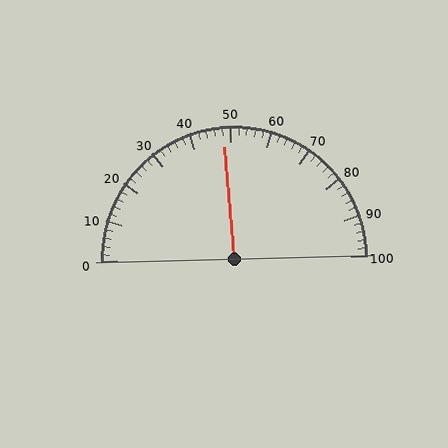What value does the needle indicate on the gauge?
The needle indicates approximately 48.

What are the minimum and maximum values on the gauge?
The gauge ranges from 0 to 100.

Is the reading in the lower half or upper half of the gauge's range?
The reading is in the lower half of the range (0 to 100).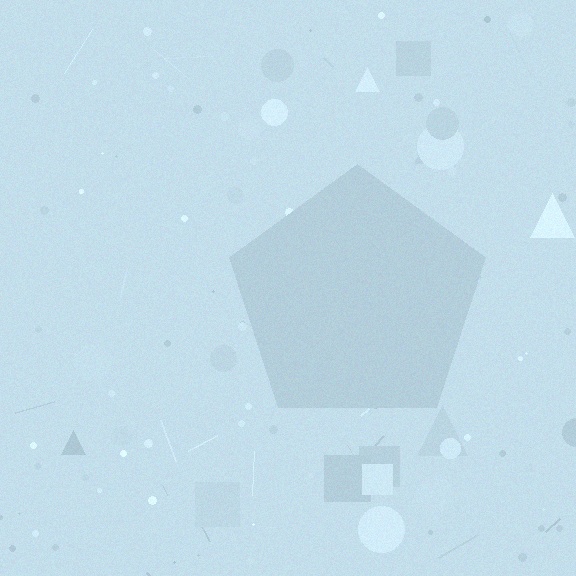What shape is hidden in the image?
A pentagon is hidden in the image.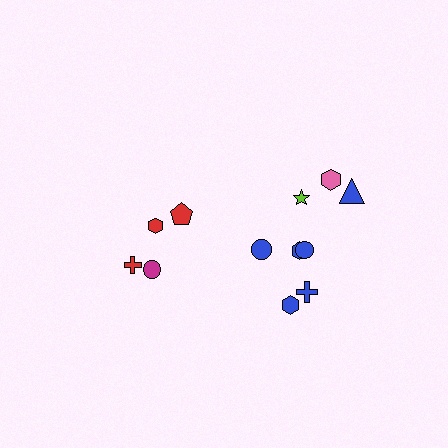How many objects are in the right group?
There are 8 objects.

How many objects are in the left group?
There are 4 objects.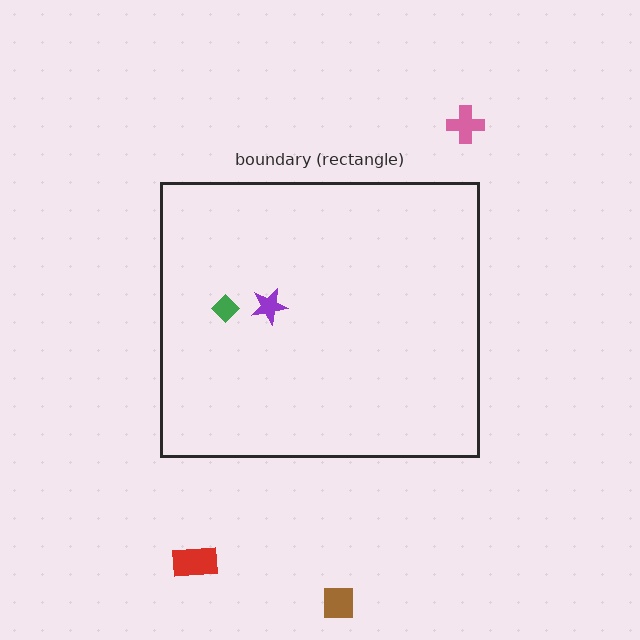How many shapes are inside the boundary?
2 inside, 3 outside.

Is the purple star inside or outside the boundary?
Inside.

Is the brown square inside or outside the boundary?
Outside.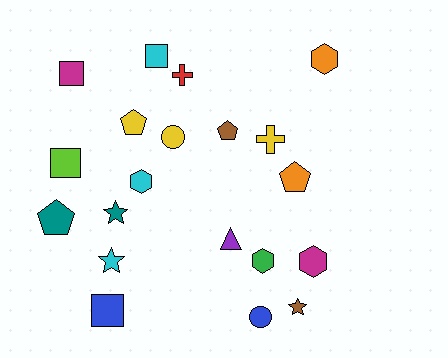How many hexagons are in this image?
There are 4 hexagons.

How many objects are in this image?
There are 20 objects.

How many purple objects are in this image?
There is 1 purple object.